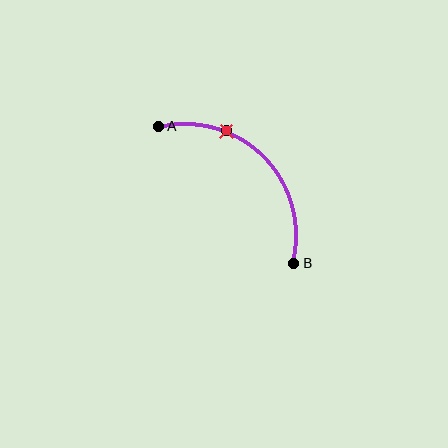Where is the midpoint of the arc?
The arc midpoint is the point on the curve farthest from the straight line joining A and B. It sits above and to the right of that line.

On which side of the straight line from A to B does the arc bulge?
The arc bulges above and to the right of the straight line connecting A and B.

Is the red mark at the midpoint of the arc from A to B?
No. The red mark lies on the arc but is closer to endpoint A. The arc midpoint would be at the point on the curve equidistant along the arc from both A and B.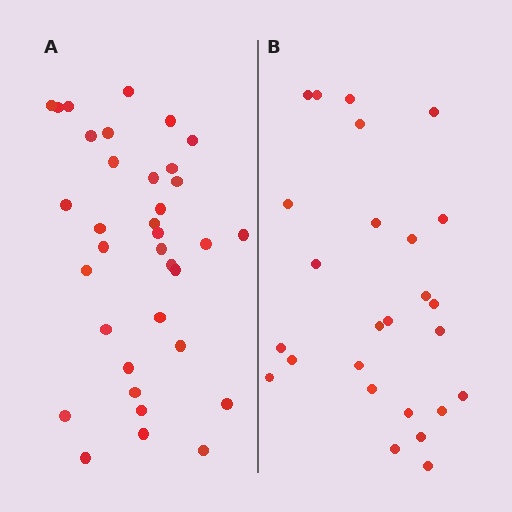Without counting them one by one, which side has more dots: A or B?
Region A (the left region) has more dots.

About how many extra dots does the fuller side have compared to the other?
Region A has roughly 8 or so more dots than region B.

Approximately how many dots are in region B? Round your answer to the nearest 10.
About 30 dots. (The exact count is 26, which rounds to 30.)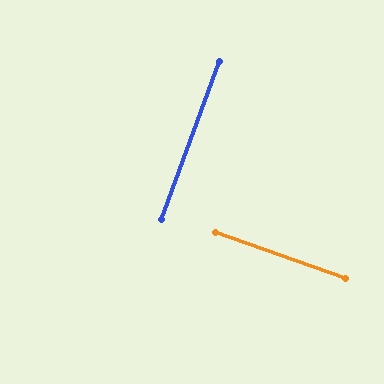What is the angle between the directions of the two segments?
Approximately 90 degrees.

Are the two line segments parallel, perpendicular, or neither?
Perpendicular — they meet at approximately 90°.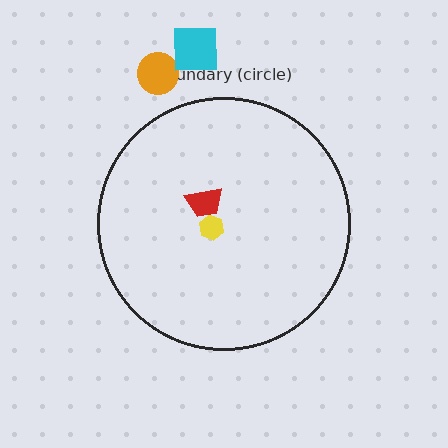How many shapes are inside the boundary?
2 inside, 2 outside.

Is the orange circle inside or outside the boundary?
Outside.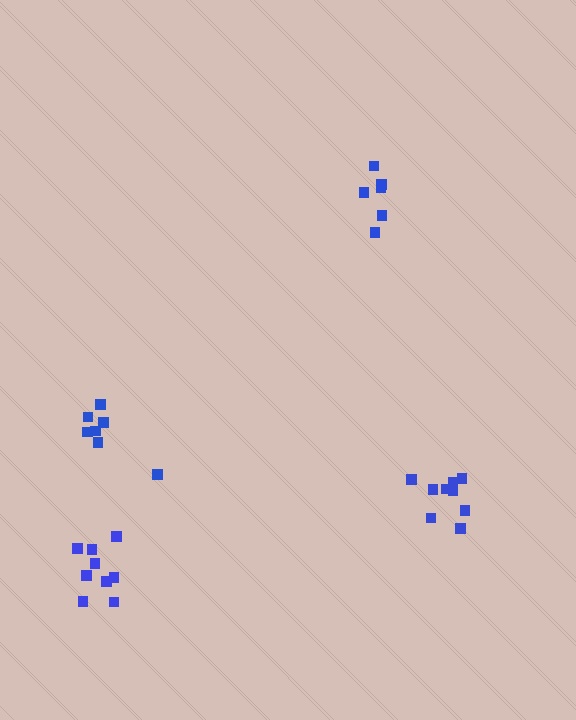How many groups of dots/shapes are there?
There are 4 groups.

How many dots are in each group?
Group 1: 6 dots, Group 2: 7 dots, Group 3: 9 dots, Group 4: 9 dots (31 total).